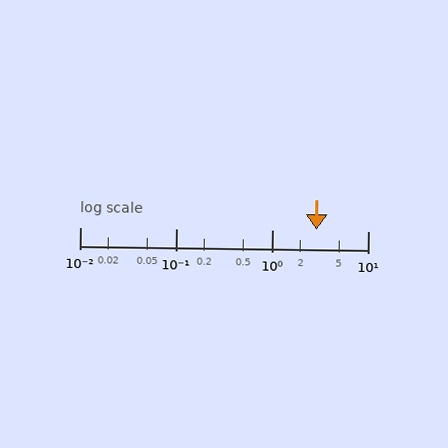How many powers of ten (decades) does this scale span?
The scale spans 3 decades, from 0.01 to 10.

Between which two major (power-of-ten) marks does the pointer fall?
The pointer is between 1 and 10.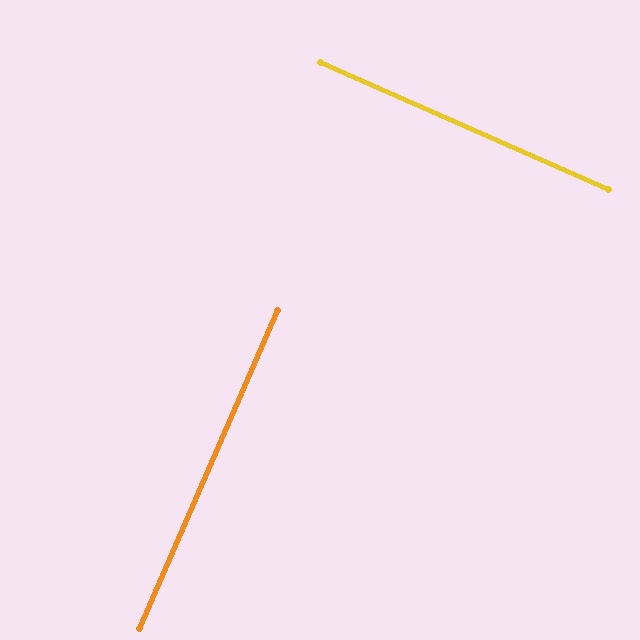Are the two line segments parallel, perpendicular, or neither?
Perpendicular — they meet at approximately 90°.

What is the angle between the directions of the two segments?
Approximately 90 degrees.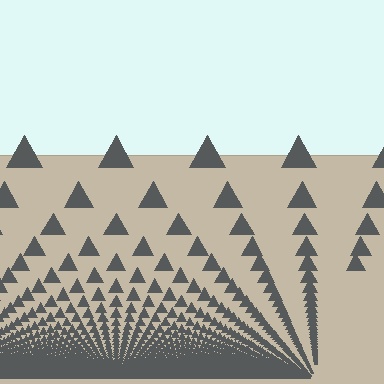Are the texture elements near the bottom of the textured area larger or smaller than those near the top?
Smaller. The gradient is inverted — elements near the bottom are smaller and denser.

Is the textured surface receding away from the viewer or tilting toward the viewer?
The surface appears to tilt toward the viewer. Texture elements get larger and sparser toward the top.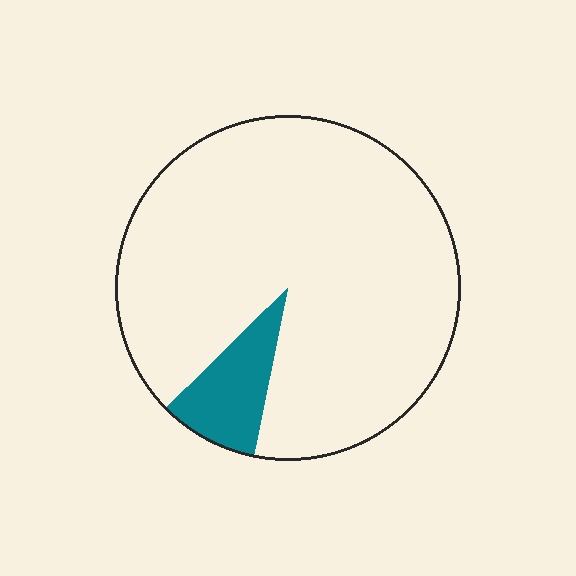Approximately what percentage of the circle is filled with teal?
Approximately 10%.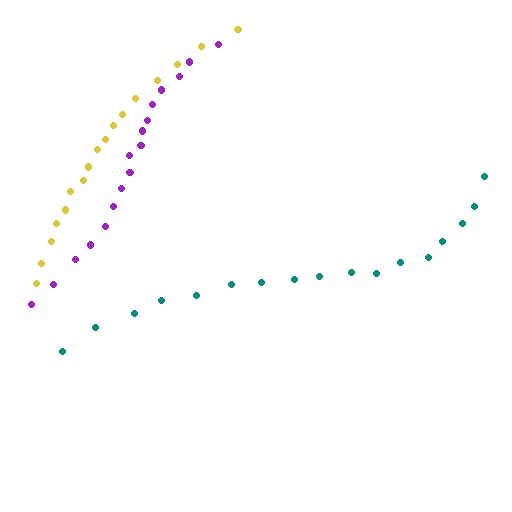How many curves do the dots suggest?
There are 3 distinct paths.